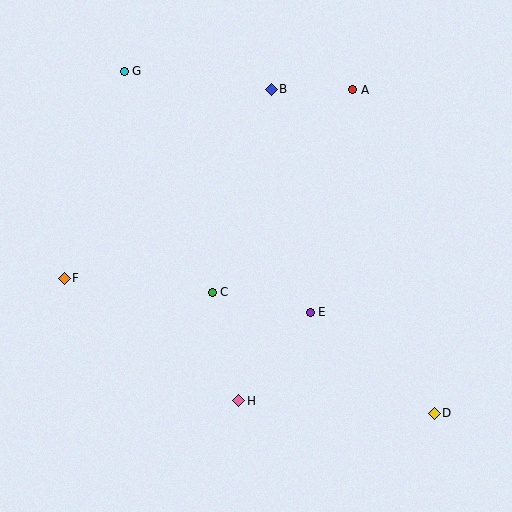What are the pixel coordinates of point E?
Point E is at (310, 312).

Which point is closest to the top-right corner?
Point A is closest to the top-right corner.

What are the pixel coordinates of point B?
Point B is at (271, 89).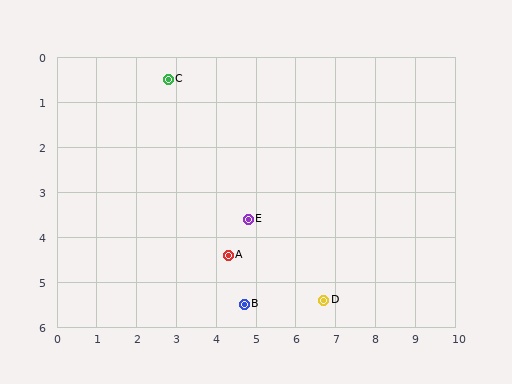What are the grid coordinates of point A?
Point A is at approximately (4.3, 4.4).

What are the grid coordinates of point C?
Point C is at approximately (2.8, 0.5).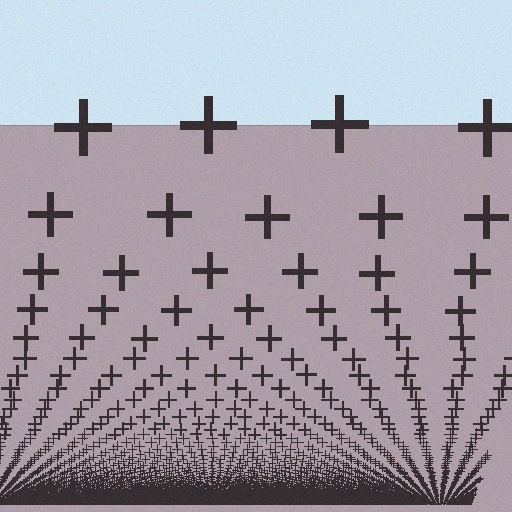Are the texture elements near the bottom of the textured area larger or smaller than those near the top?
Smaller. The gradient is inverted — elements near the bottom are smaller and denser.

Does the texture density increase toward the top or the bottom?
Density increases toward the bottom.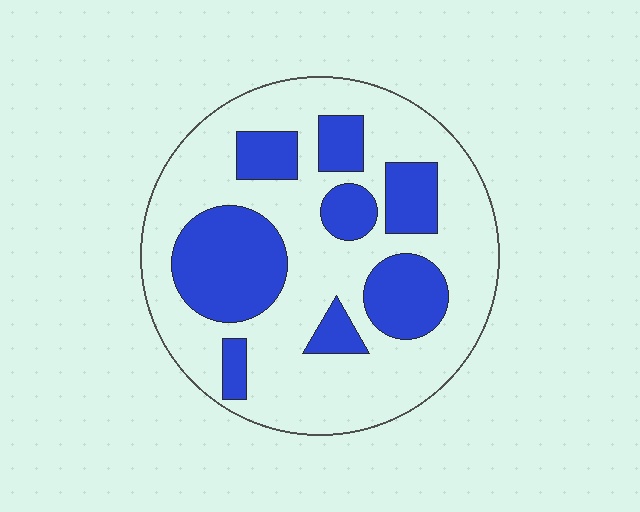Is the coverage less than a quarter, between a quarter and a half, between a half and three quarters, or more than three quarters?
Between a quarter and a half.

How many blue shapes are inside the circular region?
8.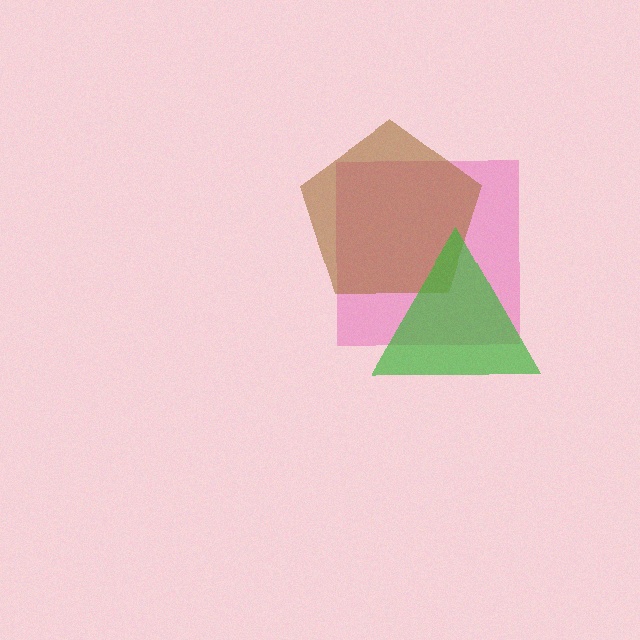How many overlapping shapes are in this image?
There are 3 overlapping shapes in the image.